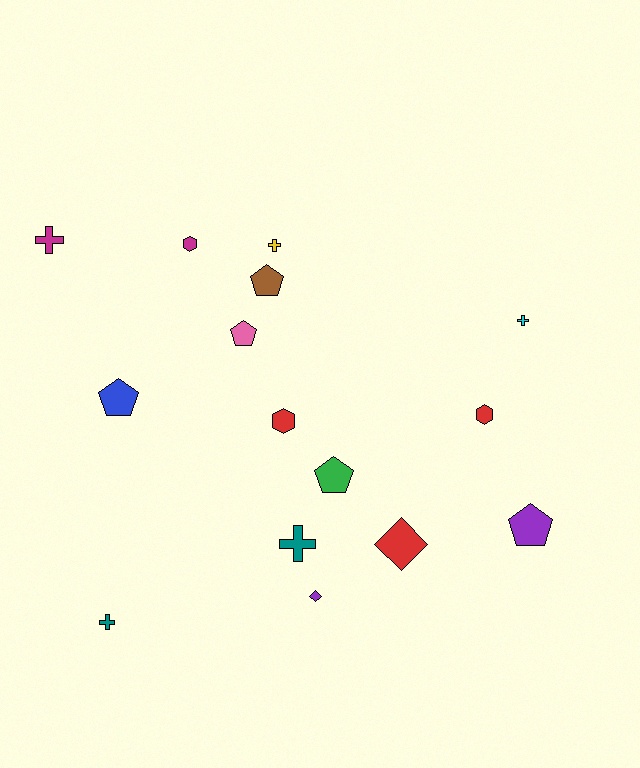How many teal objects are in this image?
There are 2 teal objects.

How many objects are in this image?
There are 15 objects.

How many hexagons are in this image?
There are 3 hexagons.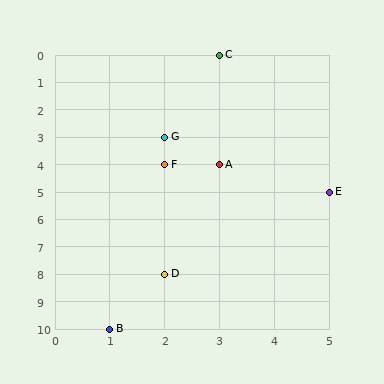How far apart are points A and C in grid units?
Points A and C are 4 rows apart.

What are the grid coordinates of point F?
Point F is at grid coordinates (2, 4).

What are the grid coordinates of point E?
Point E is at grid coordinates (5, 5).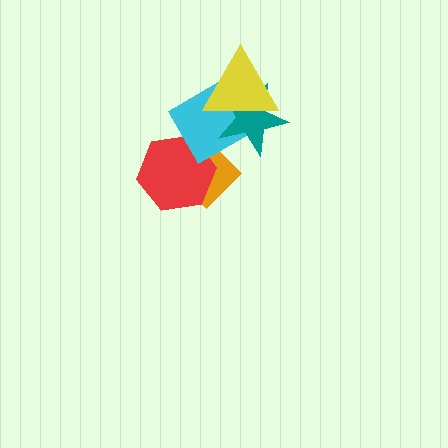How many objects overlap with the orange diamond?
2 objects overlap with the orange diamond.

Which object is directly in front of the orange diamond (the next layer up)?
The red hexagon is directly in front of the orange diamond.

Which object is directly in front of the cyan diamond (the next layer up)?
The teal star is directly in front of the cyan diamond.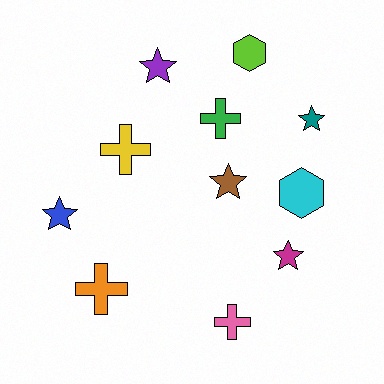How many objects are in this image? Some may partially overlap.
There are 11 objects.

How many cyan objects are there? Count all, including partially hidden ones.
There is 1 cyan object.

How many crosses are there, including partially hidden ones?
There are 4 crosses.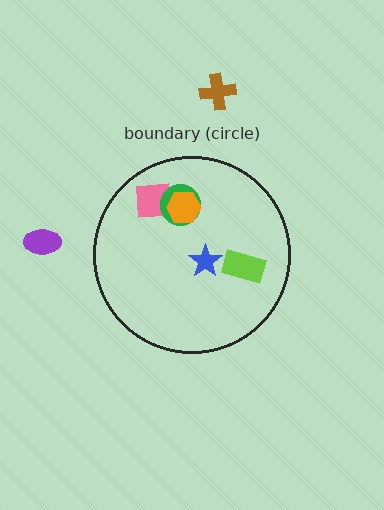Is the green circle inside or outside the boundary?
Inside.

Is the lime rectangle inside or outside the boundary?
Inside.